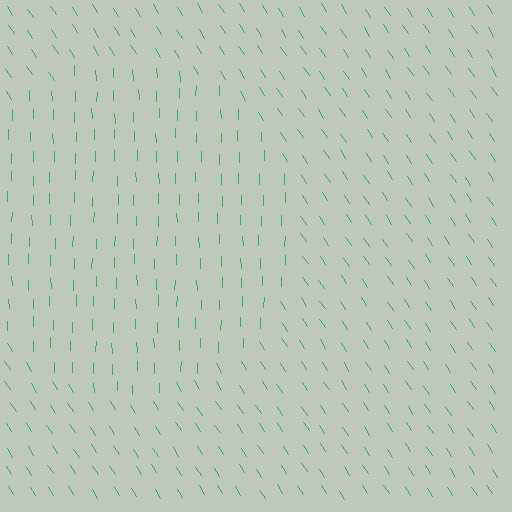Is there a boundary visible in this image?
Yes, there is a texture boundary formed by a change in line orientation.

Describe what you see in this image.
The image is filled with small green line segments. A circle region in the image has lines oriented differently from the surrounding lines, creating a visible texture boundary.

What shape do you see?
I see a circle.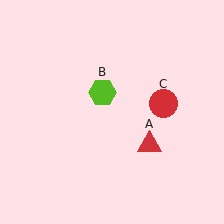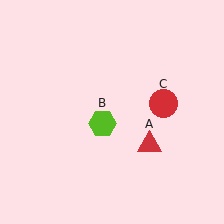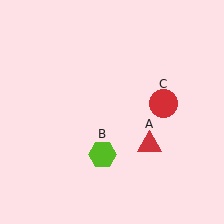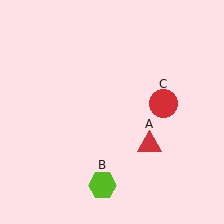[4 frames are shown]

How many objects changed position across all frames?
1 object changed position: lime hexagon (object B).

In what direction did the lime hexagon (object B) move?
The lime hexagon (object B) moved down.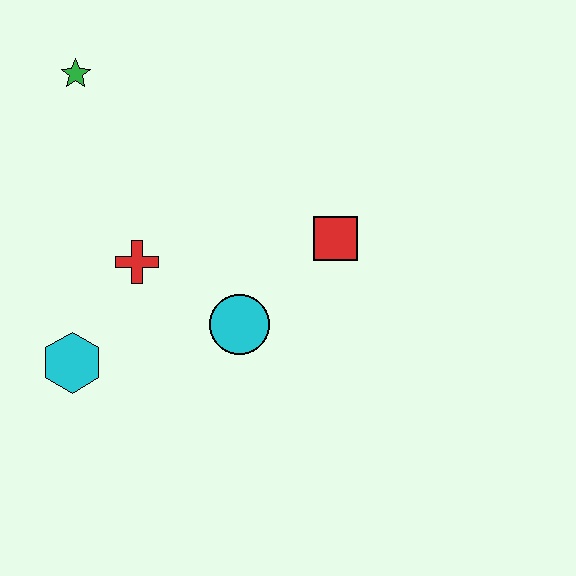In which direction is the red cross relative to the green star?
The red cross is below the green star.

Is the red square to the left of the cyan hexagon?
No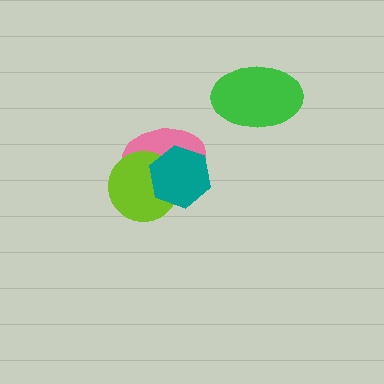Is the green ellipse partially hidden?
No, no other shape covers it.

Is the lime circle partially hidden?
Yes, it is partially covered by another shape.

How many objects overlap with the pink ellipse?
2 objects overlap with the pink ellipse.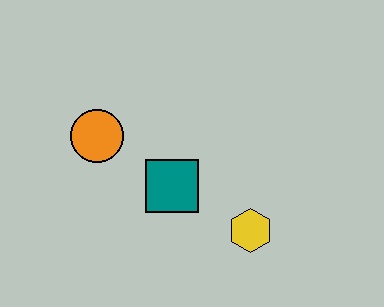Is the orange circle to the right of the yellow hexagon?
No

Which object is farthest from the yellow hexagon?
The orange circle is farthest from the yellow hexagon.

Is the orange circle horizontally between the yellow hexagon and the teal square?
No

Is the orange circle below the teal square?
No